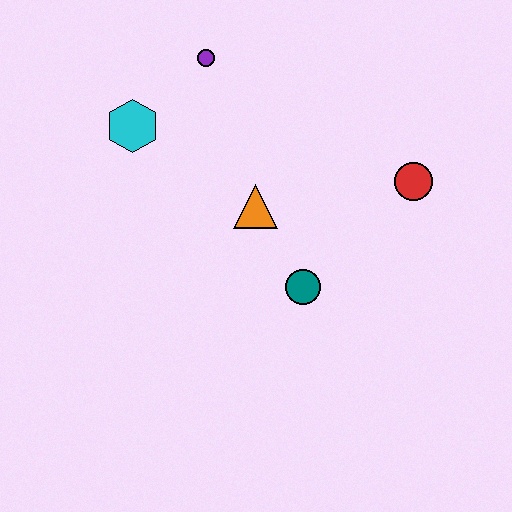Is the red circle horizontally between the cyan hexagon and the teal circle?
No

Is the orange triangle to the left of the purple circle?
No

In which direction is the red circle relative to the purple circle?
The red circle is to the right of the purple circle.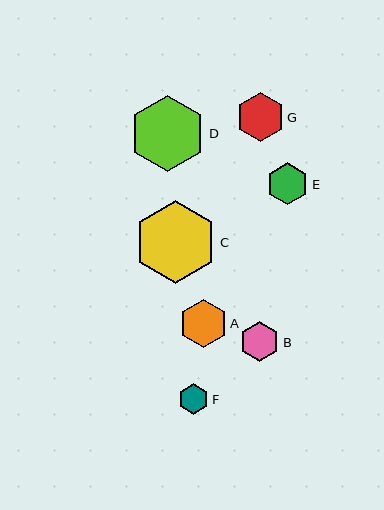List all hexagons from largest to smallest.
From largest to smallest: C, D, G, A, E, B, F.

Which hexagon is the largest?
Hexagon C is the largest with a size of approximately 83 pixels.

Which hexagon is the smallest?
Hexagon F is the smallest with a size of approximately 31 pixels.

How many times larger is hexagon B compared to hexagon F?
Hexagon B is approximately 1.3 times the size of hexagon F.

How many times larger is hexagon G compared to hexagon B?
Hexagon G is approximately 1.2 times the size of hexagon B.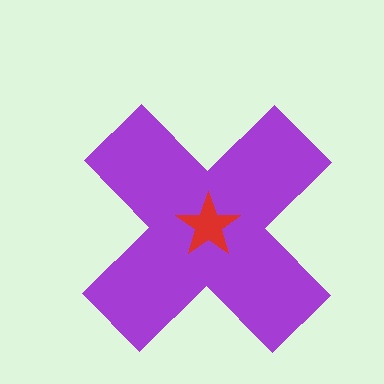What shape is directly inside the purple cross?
The red star.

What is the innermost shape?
The red star.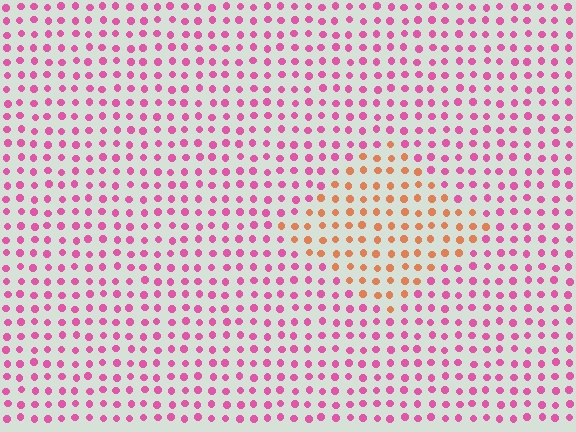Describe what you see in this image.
The image is filled with small pink elements in a uniform arrangement. A diamond-shaped region is visible where the elements are tinted to a slightly different hue, forming a subtle color boundary.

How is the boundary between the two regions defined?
The boundary is defined purely by a slight shift in hue (about 54 degrees). Spacing, size, and orientation are identical on both sides.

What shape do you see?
I see a diamond.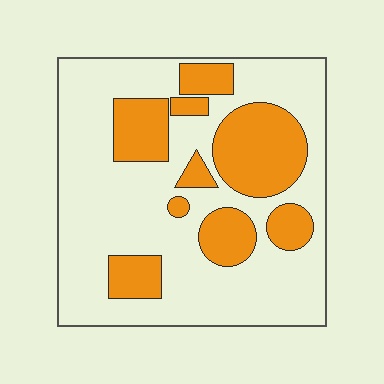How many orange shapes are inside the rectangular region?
9.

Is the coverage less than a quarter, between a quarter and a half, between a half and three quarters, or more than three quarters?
Between a quarter and a half.